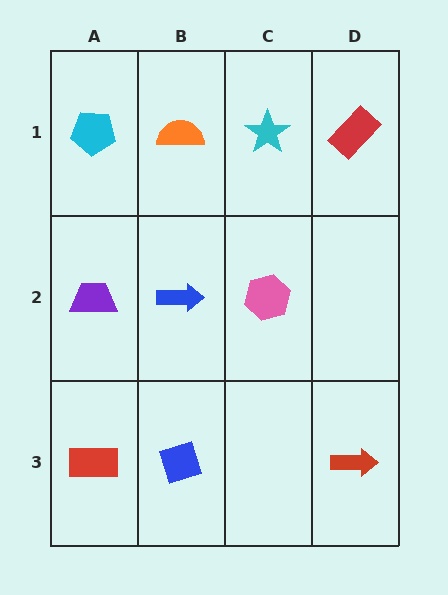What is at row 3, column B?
A blue diamond.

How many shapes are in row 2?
3 shapes.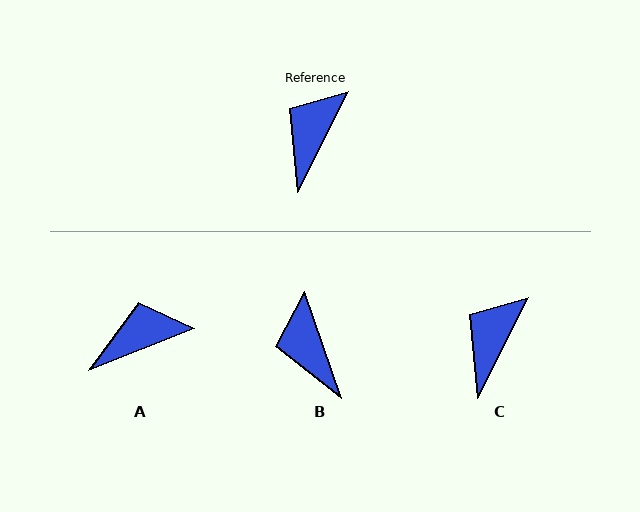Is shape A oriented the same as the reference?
No, it is off by about 42 degrees.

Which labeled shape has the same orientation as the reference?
C.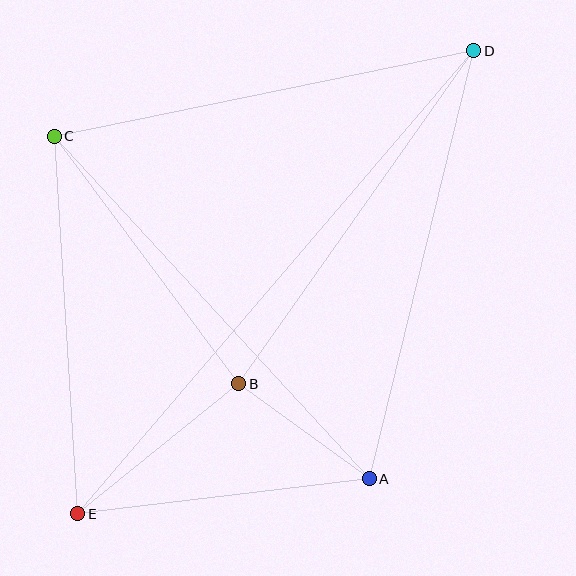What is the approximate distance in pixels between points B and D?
The distance between B and D is approximately 408 pixels.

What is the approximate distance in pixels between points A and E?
The distance between A and E is approximately 293 pixels.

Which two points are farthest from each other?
Points D and E are farthest from each other.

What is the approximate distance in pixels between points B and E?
The distance between B and E is approximately 207 pixels.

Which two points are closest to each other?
Points A and B are closest to each other.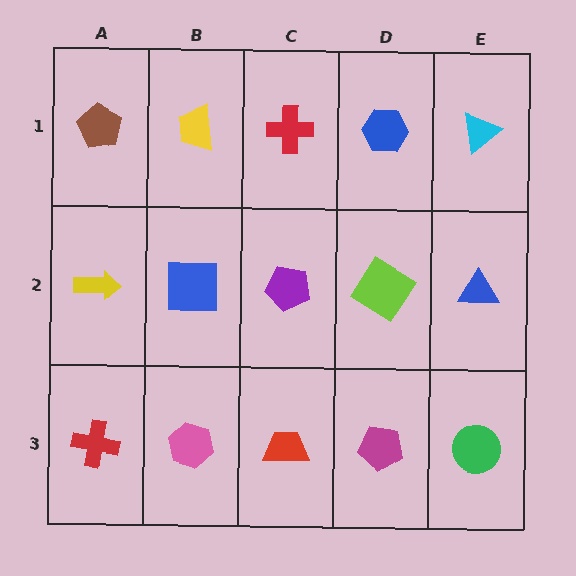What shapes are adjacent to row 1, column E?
A blue triangle (row 2, column E), a blue hexagon (row 1, column D).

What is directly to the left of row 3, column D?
A red trapezoid.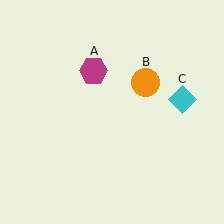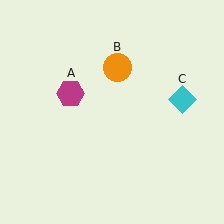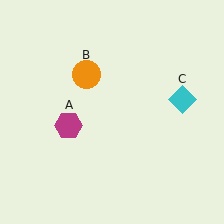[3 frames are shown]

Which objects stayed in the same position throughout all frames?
Cyan diamond (object C) remained stationary.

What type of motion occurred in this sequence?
The magenta hexagon (object A), orange circle (object B) rotated counterclockwise around the center of the scene.